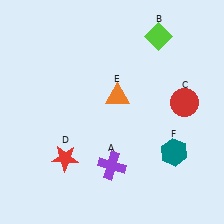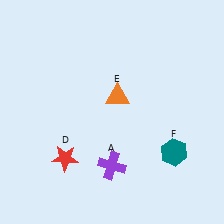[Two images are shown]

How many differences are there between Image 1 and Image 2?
There are 2 differences between the two images.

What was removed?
The red circle (C), the lime diamond (B) were removed in Image 2.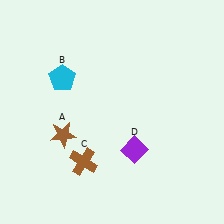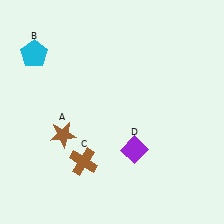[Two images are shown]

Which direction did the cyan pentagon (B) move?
The cyan pentagon (B) moved left.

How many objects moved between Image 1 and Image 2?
1 object moved between the two images.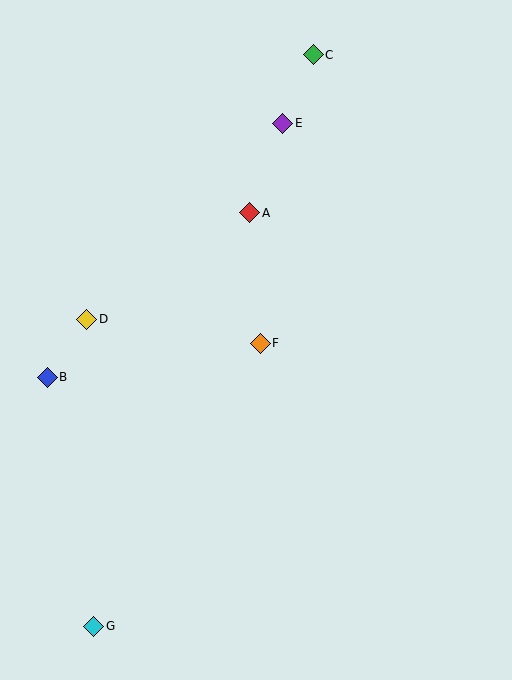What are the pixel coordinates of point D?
Point D is at (87, 319).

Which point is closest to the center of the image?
Point F at (260, 343) is closest to the center.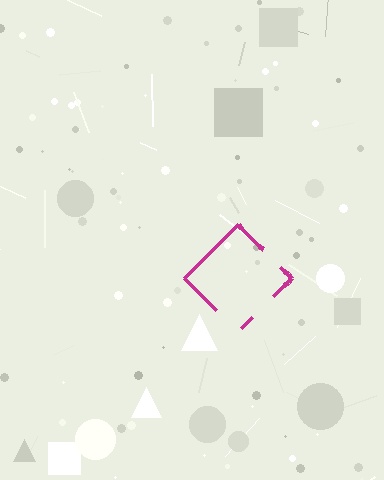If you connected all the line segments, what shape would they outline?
They would outline a diamond.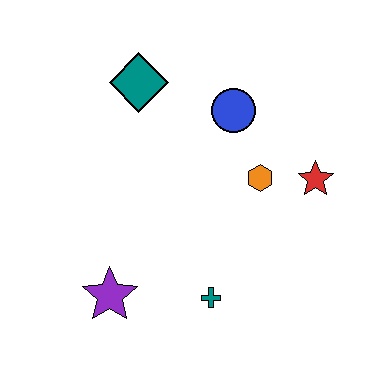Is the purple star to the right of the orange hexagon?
No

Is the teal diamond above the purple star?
Yes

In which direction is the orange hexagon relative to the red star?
The orange hexagon is to the left of the red star.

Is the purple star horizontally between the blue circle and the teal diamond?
No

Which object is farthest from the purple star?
The red star is farthest from the purple star.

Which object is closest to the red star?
The orange hexagon is closest to the red star.